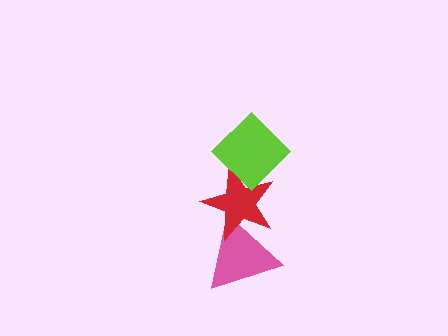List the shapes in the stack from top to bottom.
From top to bottom: the lime diamond, the red star, the pink triangle.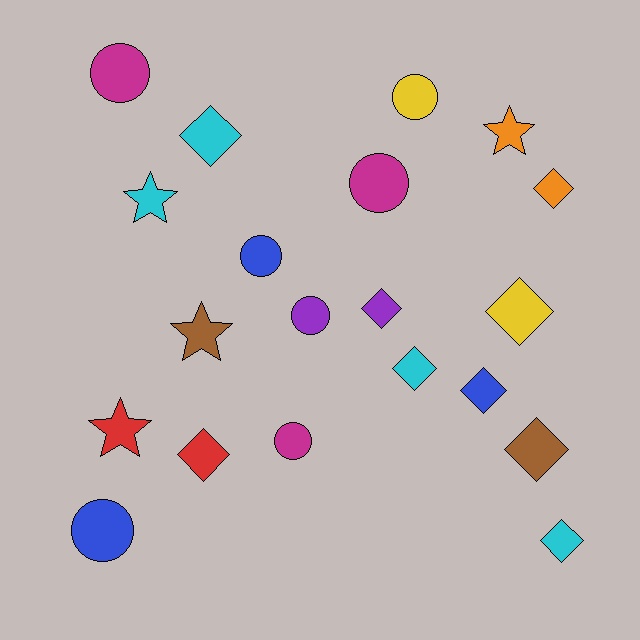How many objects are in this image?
There are 20 objects.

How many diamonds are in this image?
There are 9 diamonds.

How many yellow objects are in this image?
There are 2 yellow objects.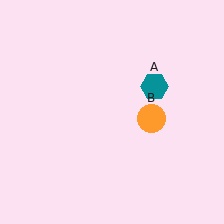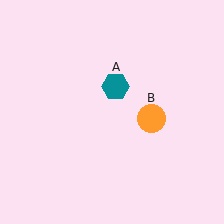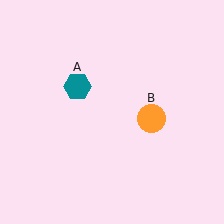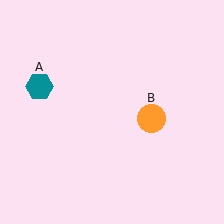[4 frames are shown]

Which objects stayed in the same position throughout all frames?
Orange circle (object B) remained stationary.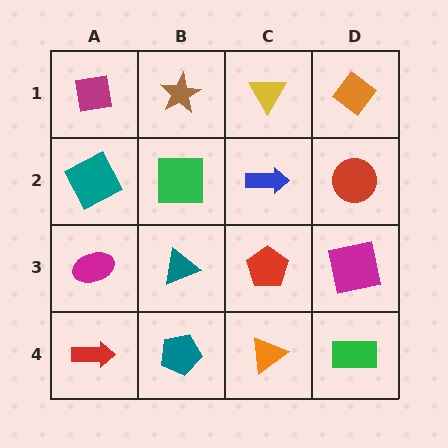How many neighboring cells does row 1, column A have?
2.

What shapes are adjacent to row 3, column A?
A teal square (row 2, column A), a red arrow (row 4, column A), a teal triangle (row 3, column B).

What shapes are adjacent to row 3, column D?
A red circle (row 2, column D), a green rectangle (row 4, column D), a red pentagon (row 3, column C).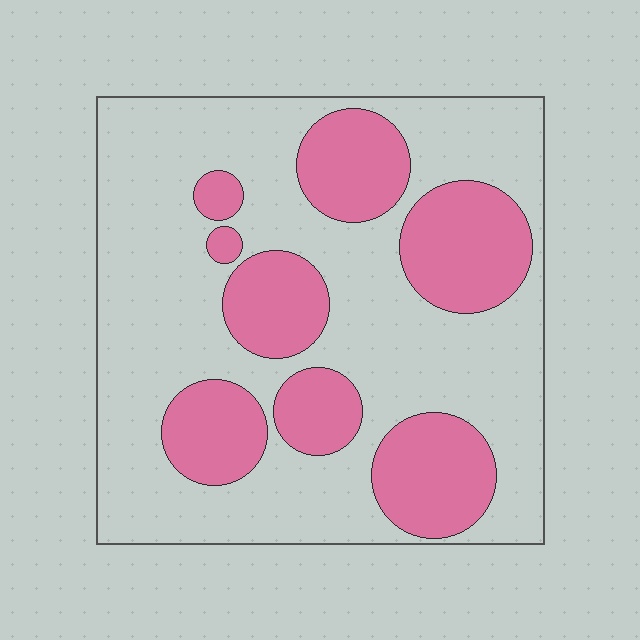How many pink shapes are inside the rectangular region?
8.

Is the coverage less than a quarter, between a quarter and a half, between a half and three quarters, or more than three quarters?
Between a quarter and a half.